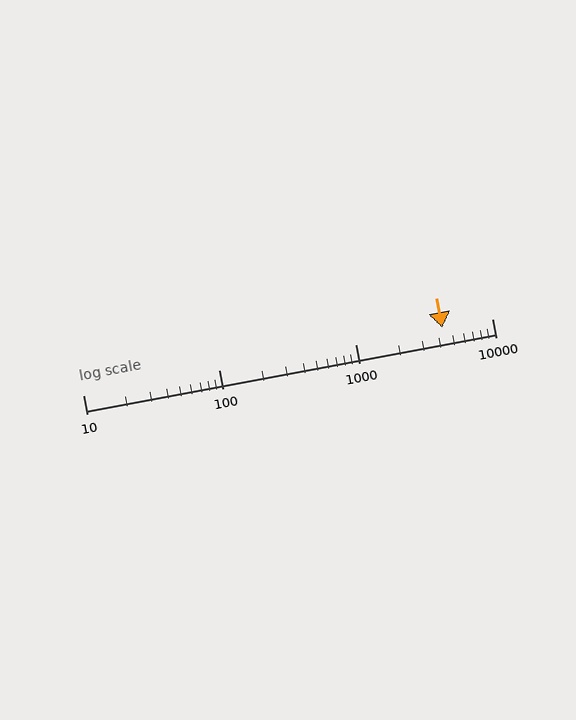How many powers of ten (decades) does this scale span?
The scale spans 3 decades, from 10 to 10000.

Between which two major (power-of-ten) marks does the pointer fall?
The pointer is between 1000 and 10000.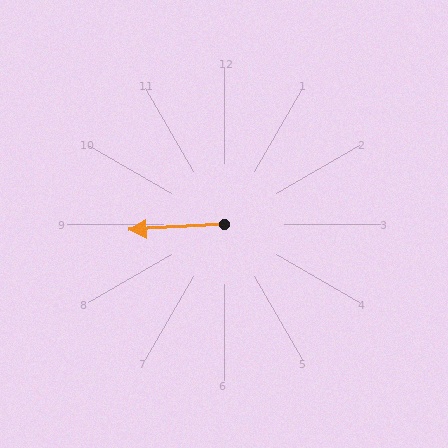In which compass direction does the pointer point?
West.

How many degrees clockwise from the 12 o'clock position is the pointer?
Approximately 266 degrees.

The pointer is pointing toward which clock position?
Roughly 9 o'clock.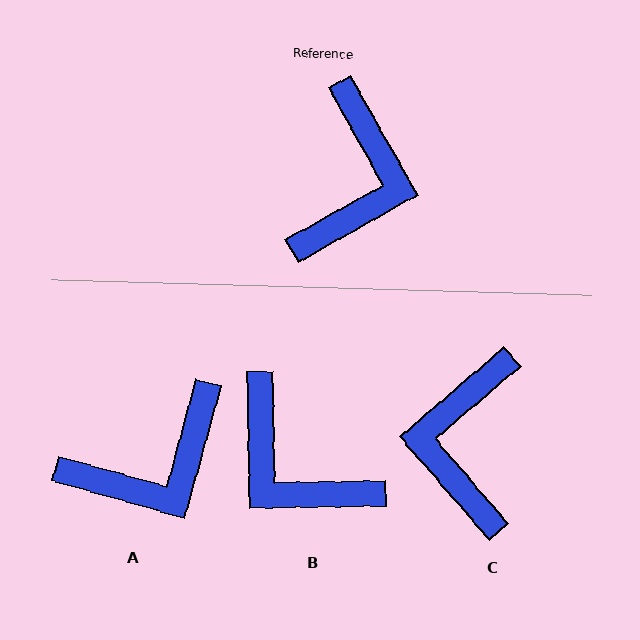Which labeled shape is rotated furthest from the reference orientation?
C, about 169 degrees away.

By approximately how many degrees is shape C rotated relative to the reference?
Approximately 169 degrees clockwise.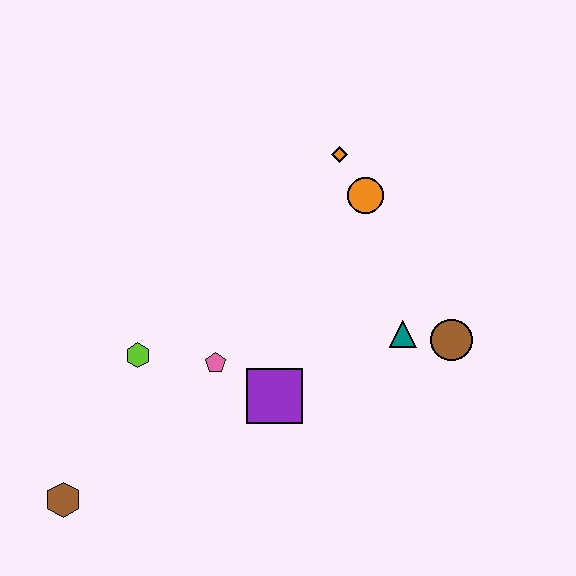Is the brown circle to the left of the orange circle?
No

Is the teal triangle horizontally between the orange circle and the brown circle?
Yes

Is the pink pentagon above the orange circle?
No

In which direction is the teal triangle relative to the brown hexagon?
The teal triangle is to the right of the brown hexagon.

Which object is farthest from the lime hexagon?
The brown circle is farthest from the lime hexagon.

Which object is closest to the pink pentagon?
The purple square is closest to the pink pentagon.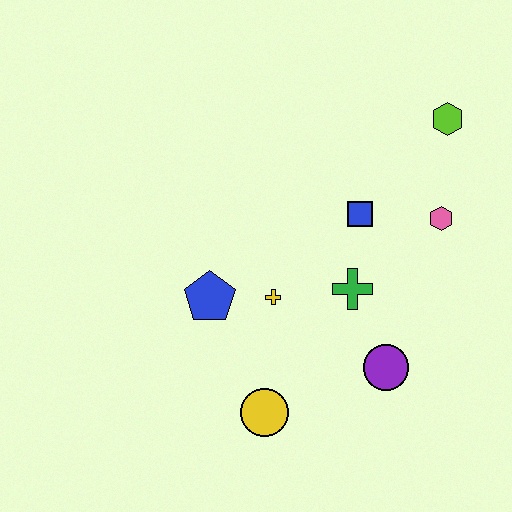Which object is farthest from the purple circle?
The lime hexagon is farthest from the purple circle.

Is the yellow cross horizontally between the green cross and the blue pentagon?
Yes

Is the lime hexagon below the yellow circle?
No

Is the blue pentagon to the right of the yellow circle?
No